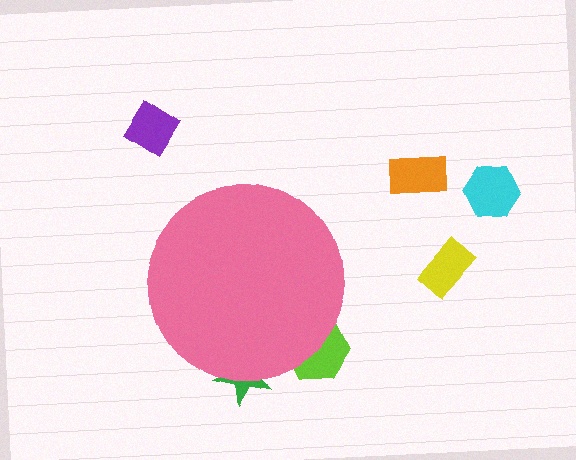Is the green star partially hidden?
Yes, the green star is partially hidden behind the pink circle.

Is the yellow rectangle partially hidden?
No, the yellow rectangle is fully visible.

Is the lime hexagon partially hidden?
Yes, the lime hexagon is partially hidden behind the pink circle.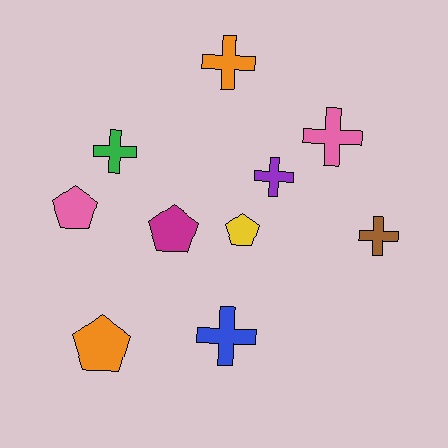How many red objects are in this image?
There are no red objects.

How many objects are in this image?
There are 10 objects.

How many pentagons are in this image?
There are 4 pentagons.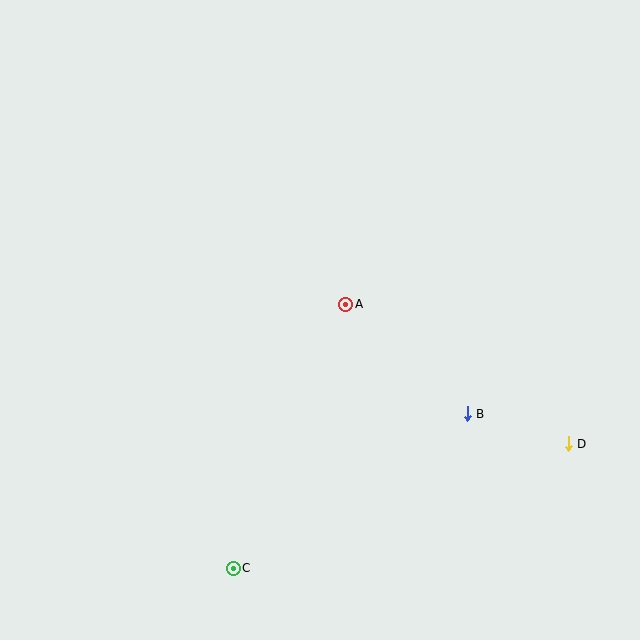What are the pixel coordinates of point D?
Point D is at (568, 444).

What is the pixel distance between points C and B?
The distance between C and B is 280 pixels.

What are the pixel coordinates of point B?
Point B is at (467, 414).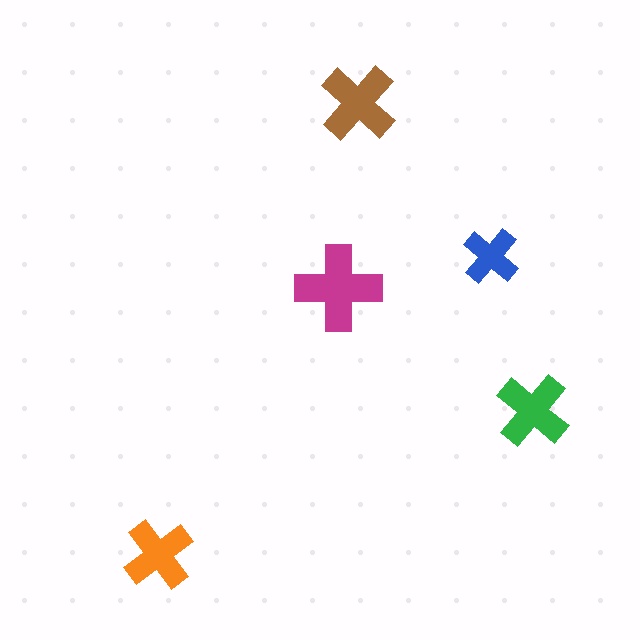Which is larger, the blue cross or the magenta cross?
The magenta one.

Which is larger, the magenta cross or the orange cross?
The magenta one.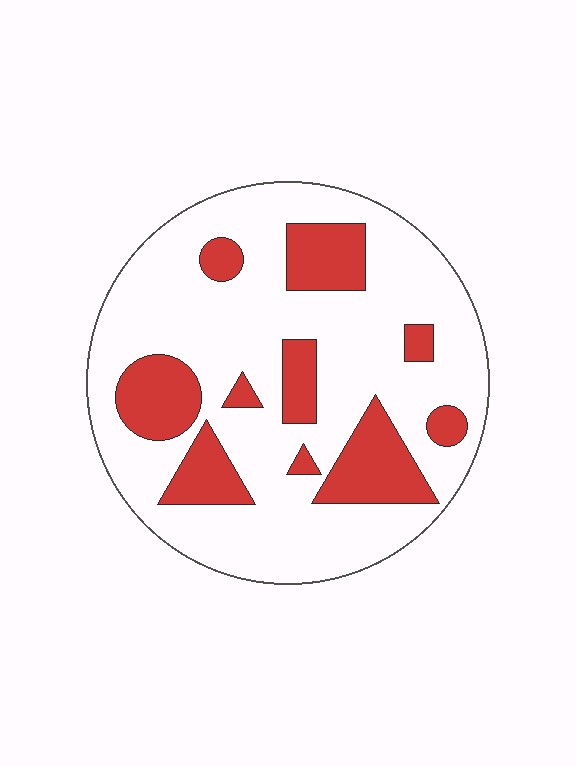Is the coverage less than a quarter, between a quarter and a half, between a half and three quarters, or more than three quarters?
Less than a quarter.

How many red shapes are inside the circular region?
10.